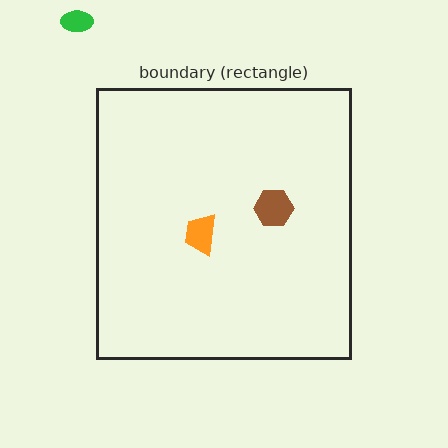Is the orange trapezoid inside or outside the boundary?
Inside.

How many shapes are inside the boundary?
2 inside, 1 outside.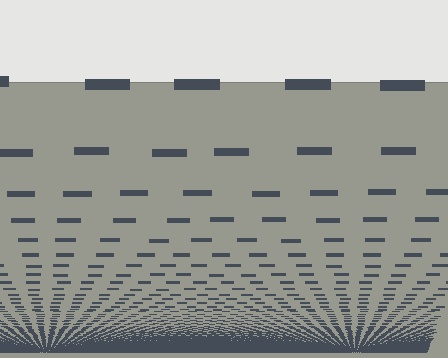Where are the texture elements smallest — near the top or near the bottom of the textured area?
Near the bottom.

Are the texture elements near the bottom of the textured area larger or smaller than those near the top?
Smaller. The gradient is inverted — elements near the bottom are smaller and denser.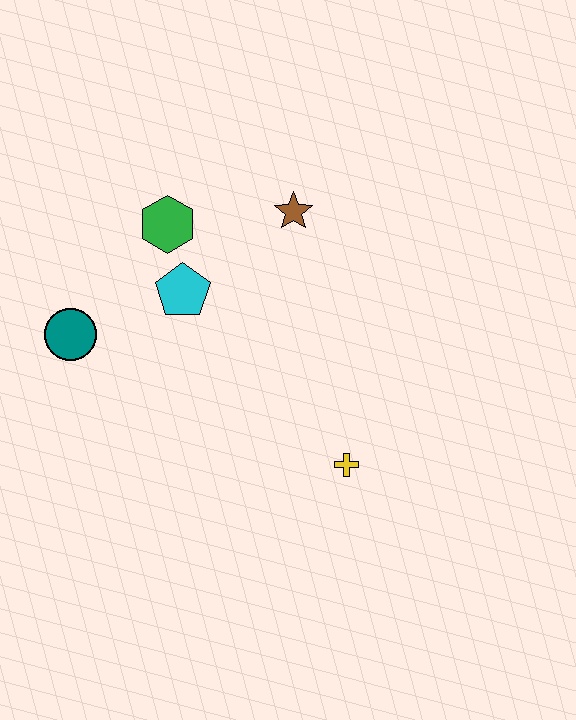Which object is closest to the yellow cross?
The cyan pentagon is closest to the yellow cross.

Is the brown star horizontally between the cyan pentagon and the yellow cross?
Yes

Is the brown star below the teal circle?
No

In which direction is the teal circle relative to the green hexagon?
The teal circle is below the green hexagon.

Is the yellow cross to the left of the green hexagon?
No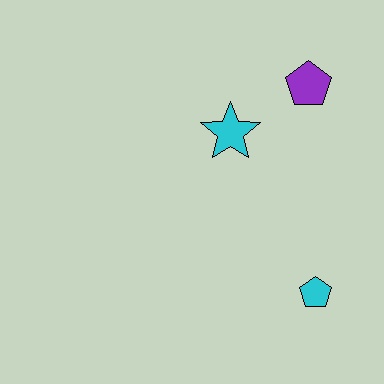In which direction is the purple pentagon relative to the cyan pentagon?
The purple pentagon is above the cyan pentagon.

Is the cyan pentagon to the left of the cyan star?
No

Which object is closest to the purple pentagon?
The cyan star is closest to the purple pentagon.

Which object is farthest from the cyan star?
The cyan pentagon is farthest from the cyan star.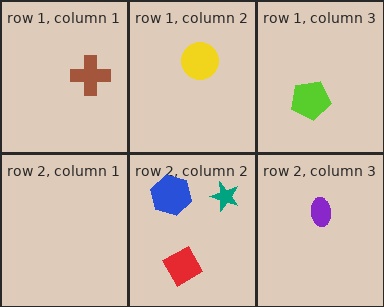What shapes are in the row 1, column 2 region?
The yellow circle.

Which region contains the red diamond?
The row 2, column 2 region.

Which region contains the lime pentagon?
The row 1, column 3 region.